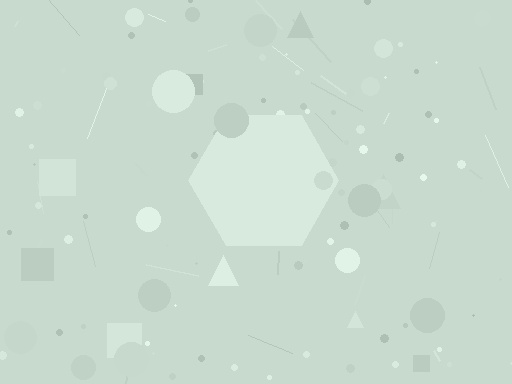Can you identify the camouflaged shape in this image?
The camouflaged shape is a hexagon.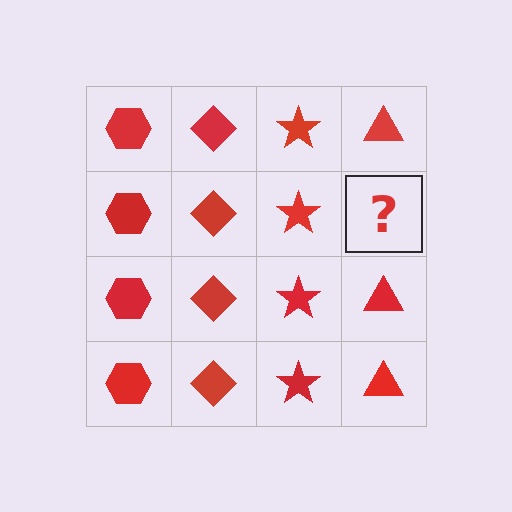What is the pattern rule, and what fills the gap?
The rule is that each column has a consistent shape. The gap should be filled with a red triangle.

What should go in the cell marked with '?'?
The missing cell should contain a red triangle.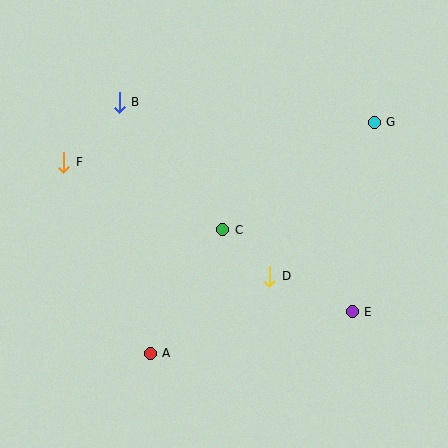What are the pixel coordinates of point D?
Point D is at (270, 276).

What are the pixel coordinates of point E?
Point E is at (352, 312).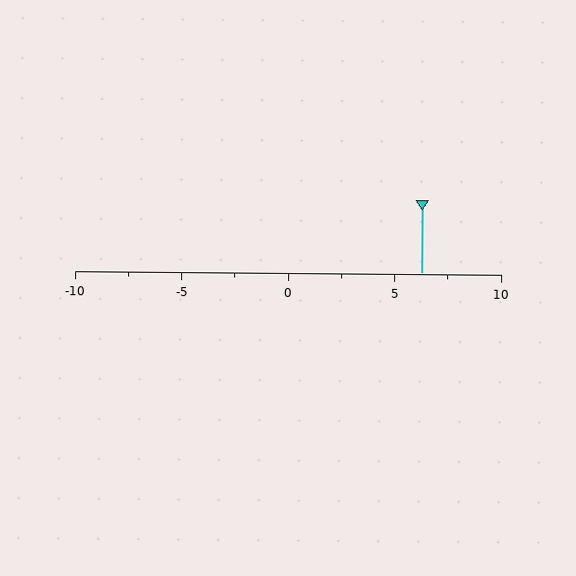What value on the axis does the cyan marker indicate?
The marker indicates approximately 6.2.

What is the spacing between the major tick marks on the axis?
The major ticks are spaced 5 apart.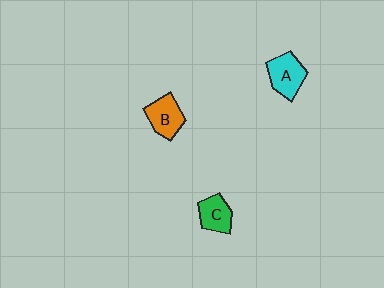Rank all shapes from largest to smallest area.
From largest to smallest: A (cyan), B (orange), C (green).